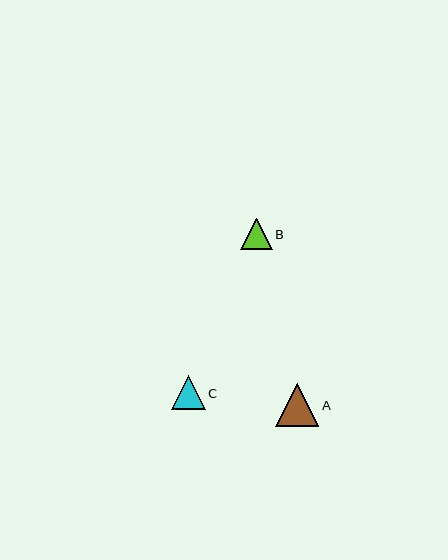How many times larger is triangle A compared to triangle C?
Triangle A is approximately 1.3 times the size of triangle C.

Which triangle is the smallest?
Triangle B is the smallest with a size of approximately 31 pixels.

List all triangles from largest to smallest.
From largest to smallest: A, C, B.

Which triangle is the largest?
Triangle A is the largest with a size of approximately 43 pixels.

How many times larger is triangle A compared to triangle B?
Triangle A is approximately 1.4 times the size of triangle B.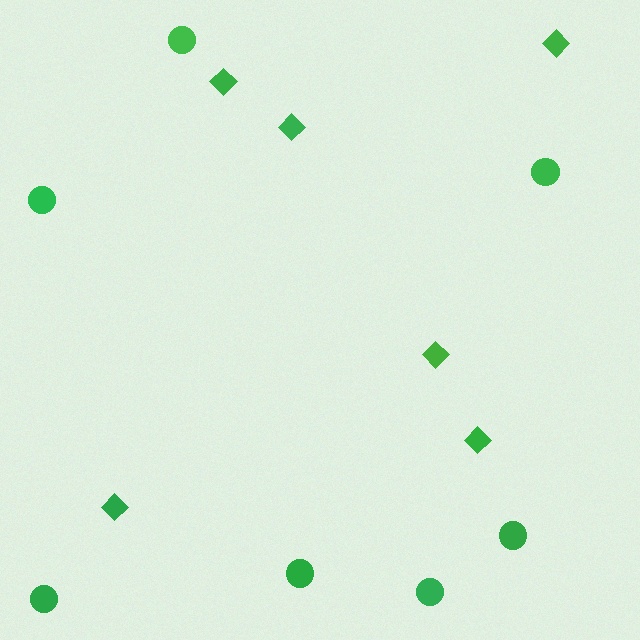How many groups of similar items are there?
There are 2 groups: one group of circles (7) and one group of diamonds (6).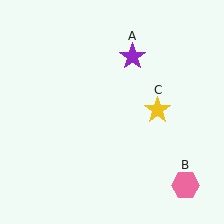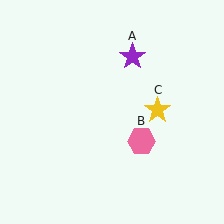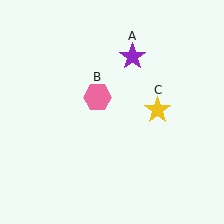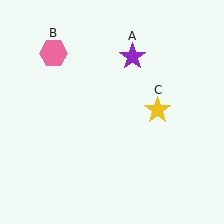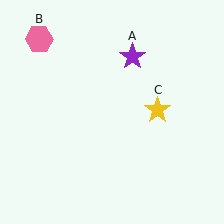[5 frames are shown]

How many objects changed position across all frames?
1 object changed position: pink hexagon (object B).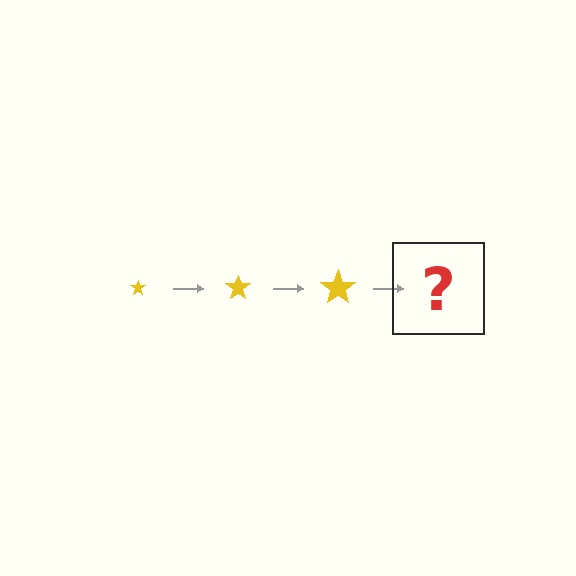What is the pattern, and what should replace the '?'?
The pattern is that the star gets progressively larger each step. The '?' should be a yellow star, larger than the previous one.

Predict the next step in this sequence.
The next step is a yellow star, larger than the previous one.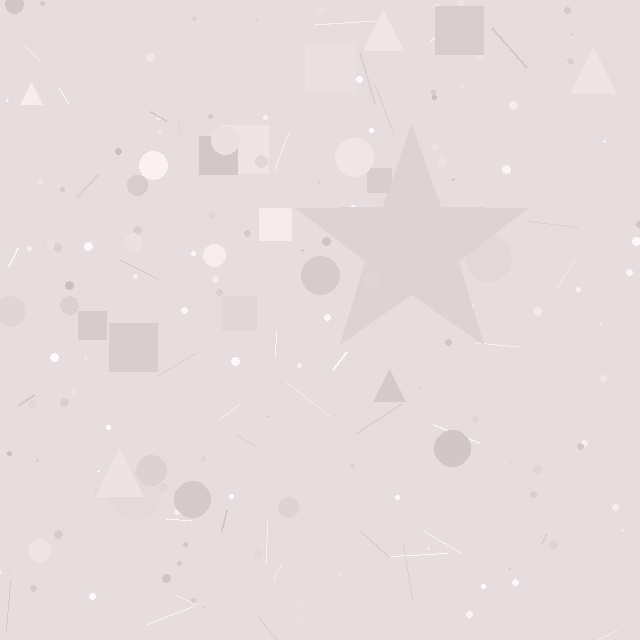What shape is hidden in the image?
A star is hidden in the image.